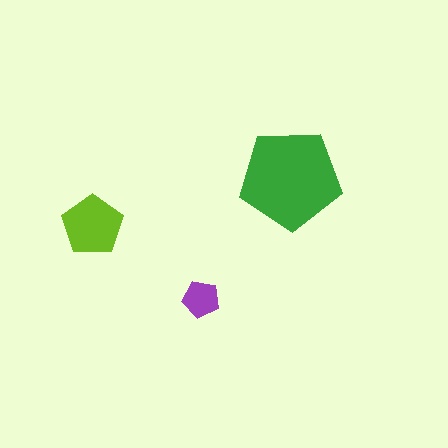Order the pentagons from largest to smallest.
the green one, the lime one, the purple one.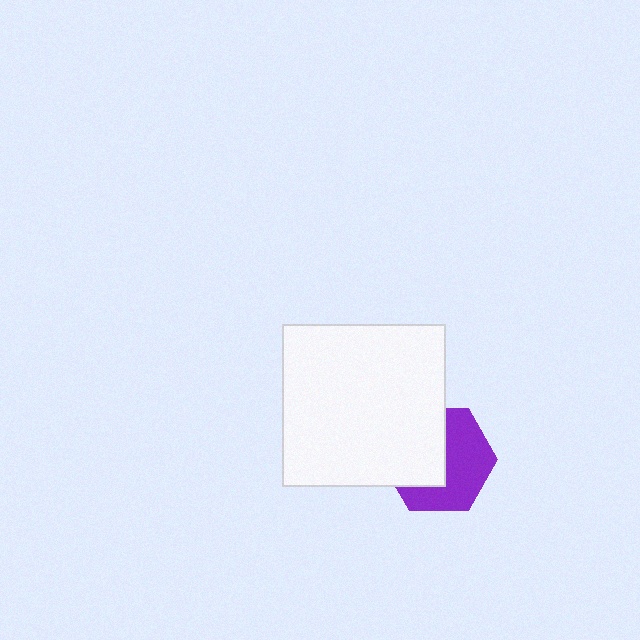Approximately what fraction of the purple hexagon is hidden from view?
Roughly 46% of the purple hexagon is hidden behind the white square.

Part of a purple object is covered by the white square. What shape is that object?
It is a hexagon.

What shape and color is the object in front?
The object in front is a white square.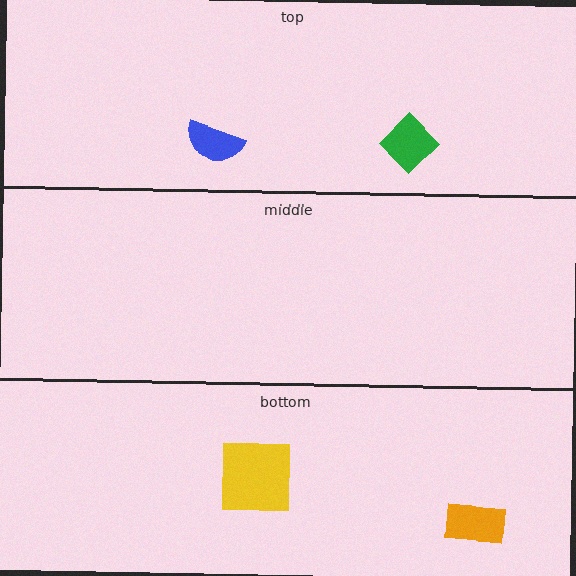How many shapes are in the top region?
2.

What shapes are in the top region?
The green diamond, the blue semicircle.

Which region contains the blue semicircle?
The top region.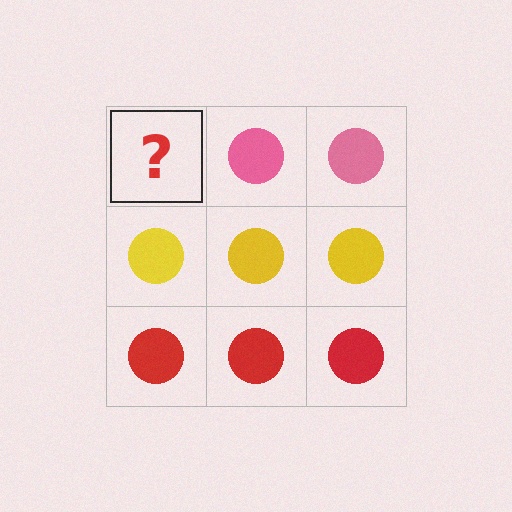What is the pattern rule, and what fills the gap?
The rule is that each row has a consistent color. The gap should be filled with a pink circle.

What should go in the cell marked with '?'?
The missing cell should contain a pink circle.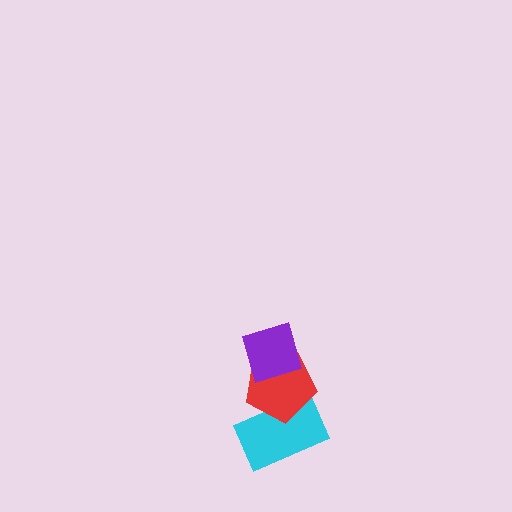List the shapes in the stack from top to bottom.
From top to bottom: the purple diamond, the red pentagon, the cyan rectangle.